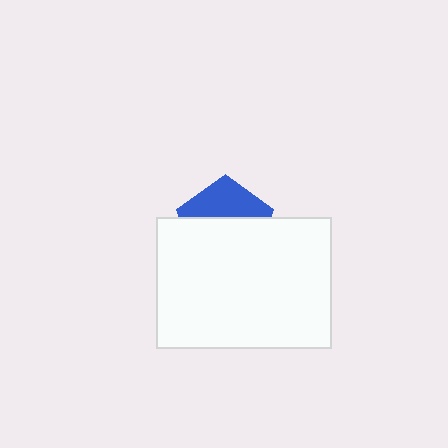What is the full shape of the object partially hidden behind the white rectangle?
The partially hidden object is a blue pentagon.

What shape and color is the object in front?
The object in front is a white rectangle.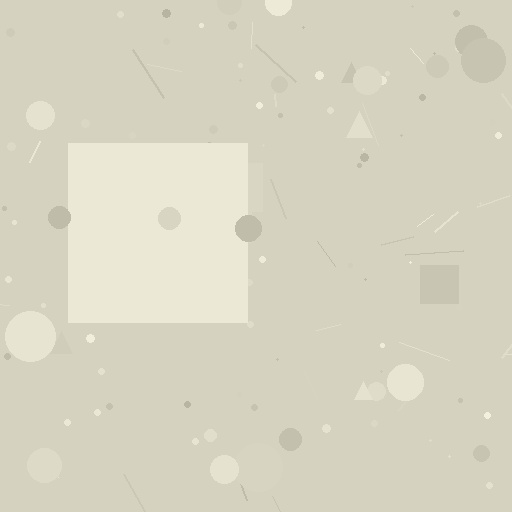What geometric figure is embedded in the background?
A square is embedded in the background.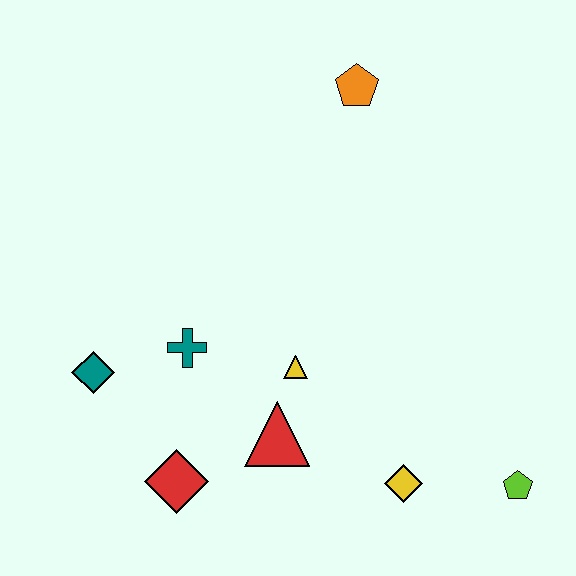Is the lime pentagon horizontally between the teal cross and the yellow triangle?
No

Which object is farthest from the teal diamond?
The lime pentagon is farthest from the teal diamond.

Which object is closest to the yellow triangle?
The red triangle is closest to the yellow triangle.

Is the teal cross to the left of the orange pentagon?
Yes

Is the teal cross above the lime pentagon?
Yes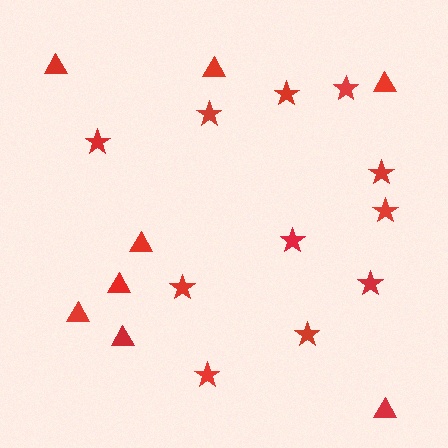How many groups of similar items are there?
There are 2 groups: one group of triangles (8) and one group of stars (11).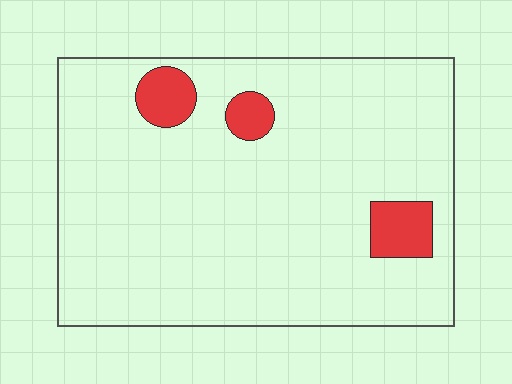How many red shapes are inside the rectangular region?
3.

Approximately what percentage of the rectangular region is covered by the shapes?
Approximately 10%.